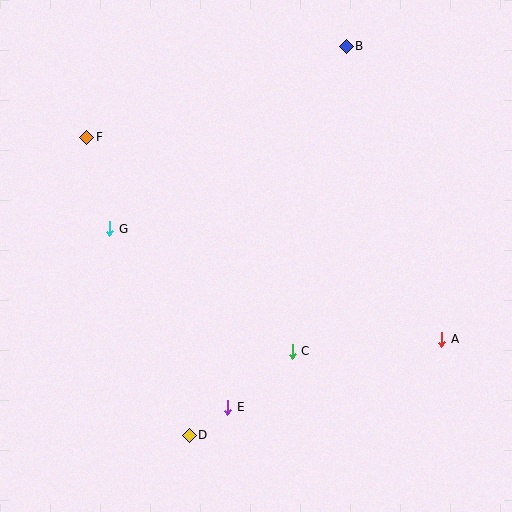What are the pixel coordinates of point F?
Point F is at (87, 137).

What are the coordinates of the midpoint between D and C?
The midpoint between D and C is at (241, 393).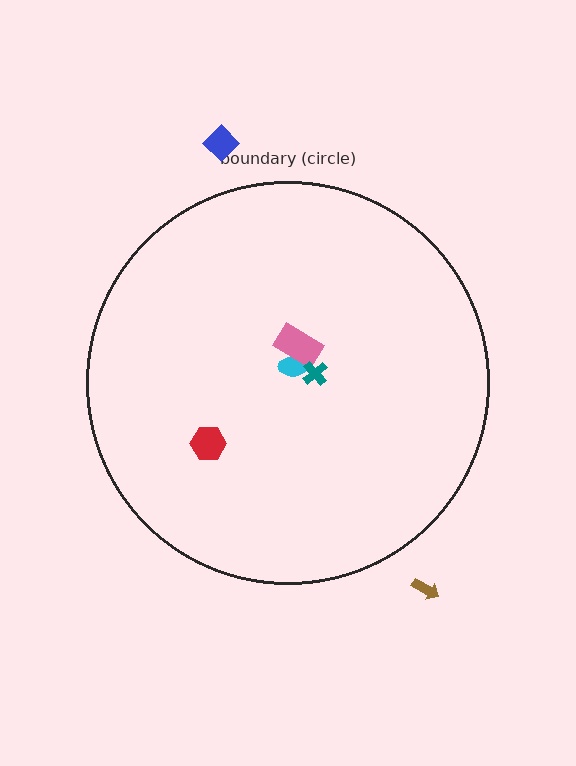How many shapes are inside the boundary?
4 inside, 2 outside.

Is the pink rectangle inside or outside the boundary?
Inside.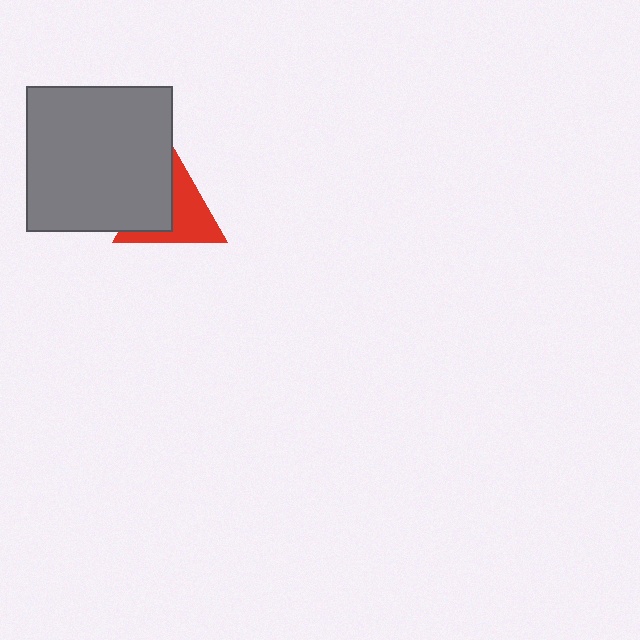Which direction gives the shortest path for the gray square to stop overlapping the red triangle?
Moving left gives the shortest separation.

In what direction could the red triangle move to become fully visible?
The red triangle could move right. That would shift it out from behind the gray square entirely.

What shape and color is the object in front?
The object in front is a gray square.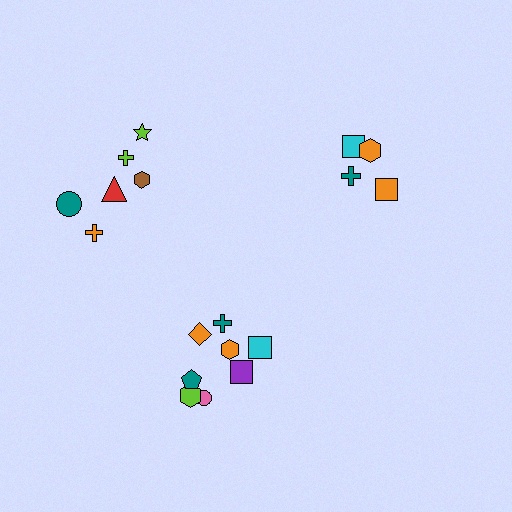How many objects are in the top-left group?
There are 6 objects.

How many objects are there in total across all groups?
There are 18 objects.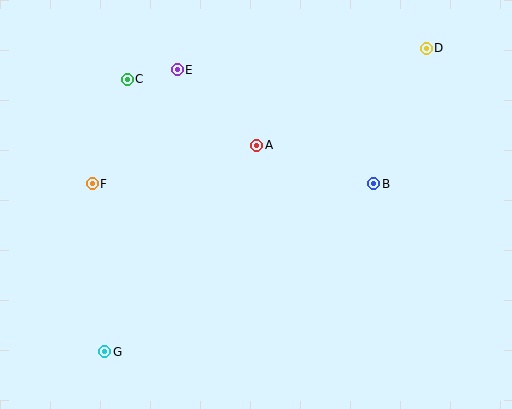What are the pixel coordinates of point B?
Point B is at (374, 184).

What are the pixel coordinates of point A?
Point A is at (257, 145).